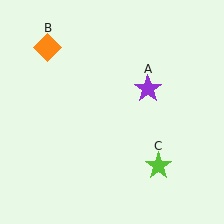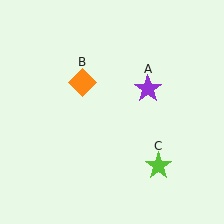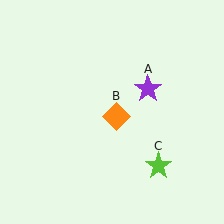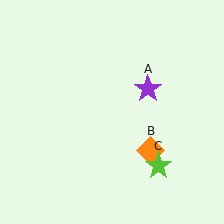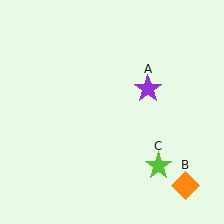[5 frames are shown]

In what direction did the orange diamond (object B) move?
The orange diamond (object B) moved down and to the right.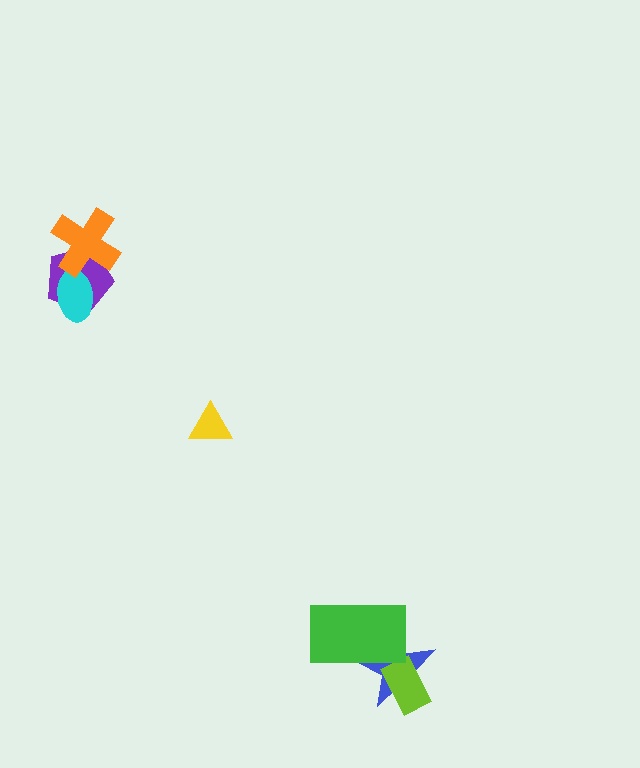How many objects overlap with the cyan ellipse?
2 objects overlap with the cyan ellipse.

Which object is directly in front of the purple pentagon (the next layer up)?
The cyan ellipse is directly in front of the purple pentagon.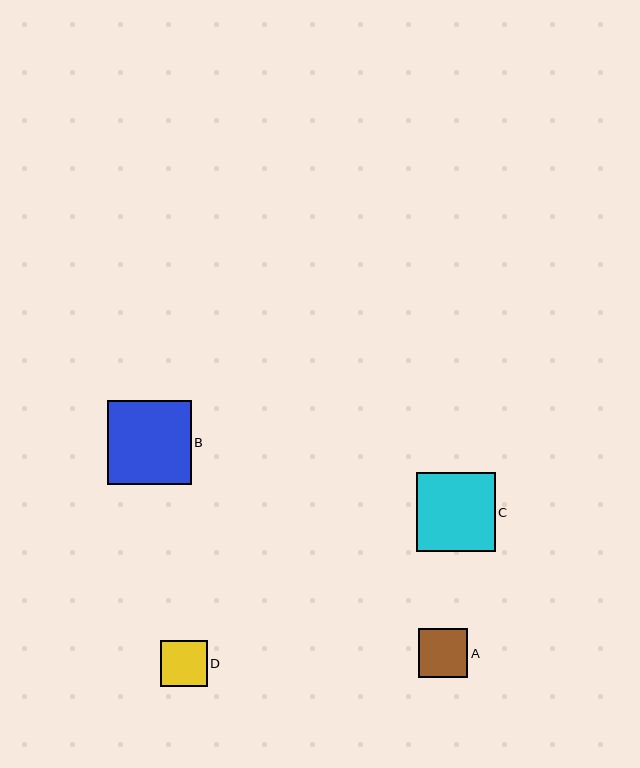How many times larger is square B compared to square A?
Square B is approximately 1.7 times the size of square A.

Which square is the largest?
Square B is the largest with a size of approximately 84 pixels.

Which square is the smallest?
Square D is the smallest with a size of approximately 47 pixels.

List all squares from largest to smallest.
From largest to smallest: B, C, A, D.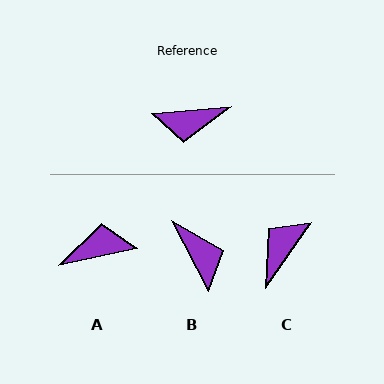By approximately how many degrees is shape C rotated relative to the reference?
Approximately 130 degrees clockwise.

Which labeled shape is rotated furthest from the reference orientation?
A, about 173 degrees away.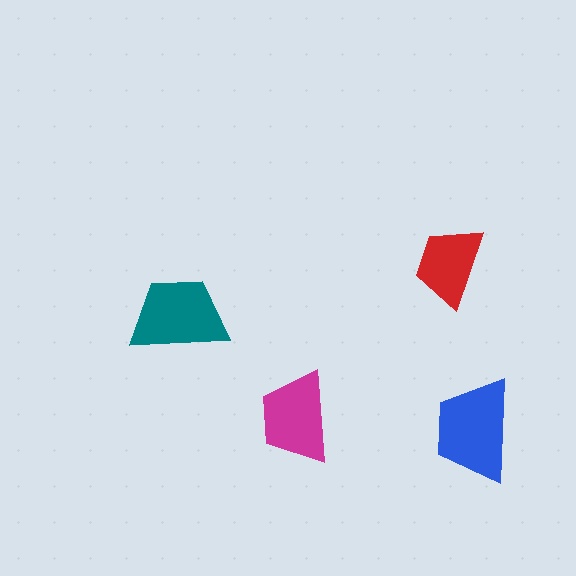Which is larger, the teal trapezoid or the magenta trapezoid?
The teal one.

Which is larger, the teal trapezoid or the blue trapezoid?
The blue one.